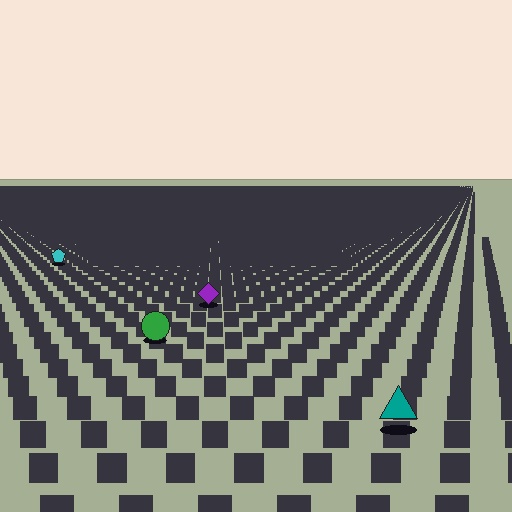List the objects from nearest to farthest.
From nearest to farthest: the teal triangle, the green circle, the purple diamond, the cyan pentagon.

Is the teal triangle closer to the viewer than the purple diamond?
Yes. The teal triangle is closer — you can tell from the texture gradient: the ground texture is coarser near it.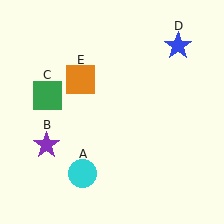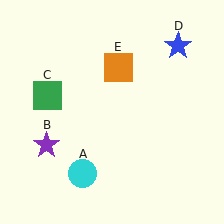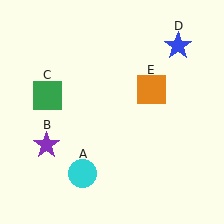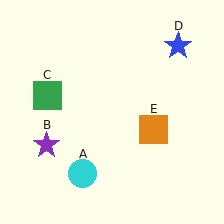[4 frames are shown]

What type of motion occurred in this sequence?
The orange square (object E) rotated clockwise around the center of the scene.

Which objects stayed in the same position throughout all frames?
Cyan circle (object A) and purple star (object B) and green square (object C) and blue star (object D) remained stationary.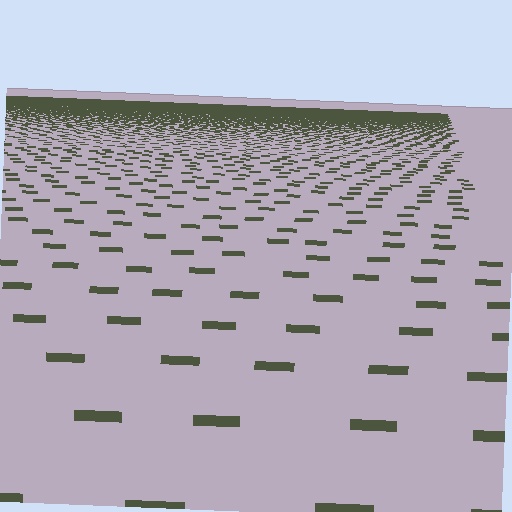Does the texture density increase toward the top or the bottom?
Density increases toward the top.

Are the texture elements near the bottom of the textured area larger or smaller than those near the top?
Larger. Near the bottom, elements are closer to the viewer and appear at a bigger on-screen size.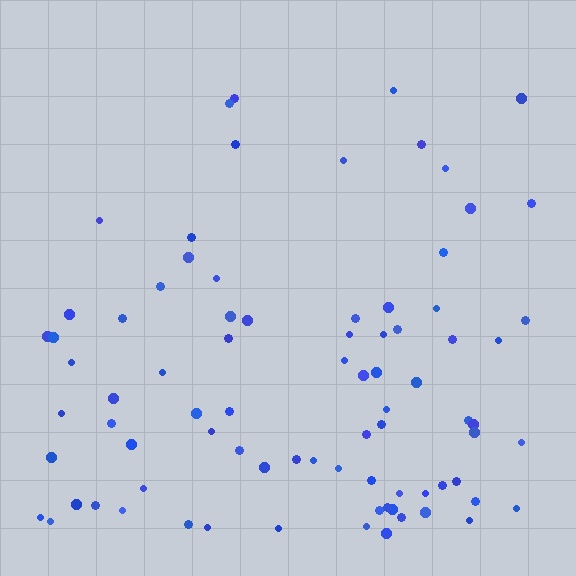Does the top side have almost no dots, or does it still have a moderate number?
Still a moderate number, just noticeably fewer than the bottom.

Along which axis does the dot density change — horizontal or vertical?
Vertical.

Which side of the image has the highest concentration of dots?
The bottom.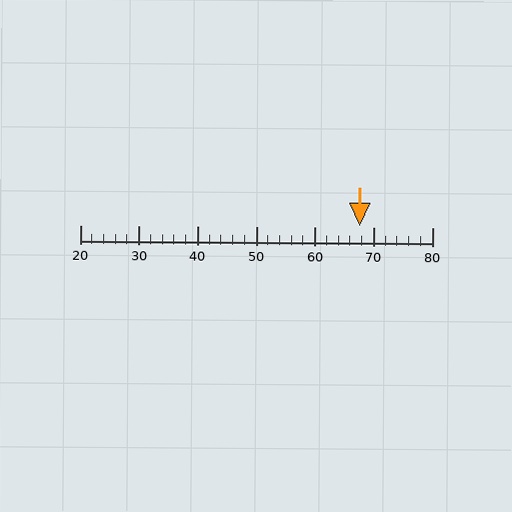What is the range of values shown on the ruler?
The ruler shows values from 20 to 80.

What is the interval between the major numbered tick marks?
The major tick marks are spaced 10 units apart.